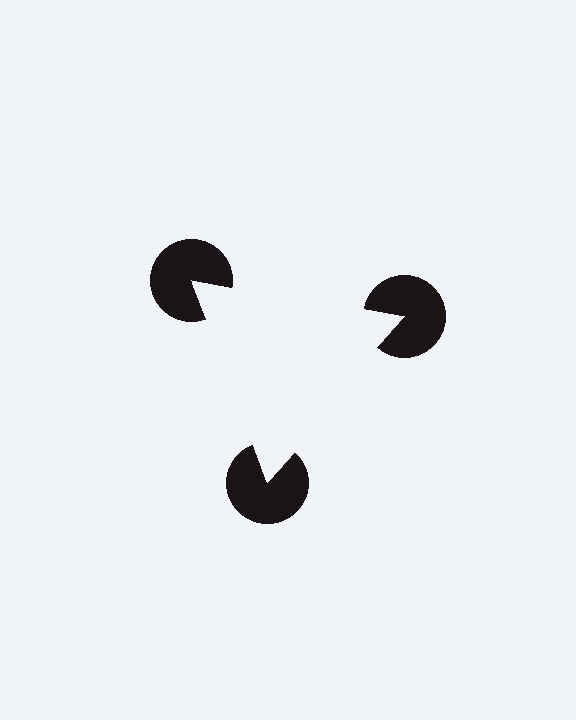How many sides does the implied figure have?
3 sides.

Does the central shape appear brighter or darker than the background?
It typically appears slightly brighter than the background, even though no actual brightness change is drawn.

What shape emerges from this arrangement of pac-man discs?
An illusory triangle — its edges are inferred from the aligned wedge cuts in the pac-man discs, not physically drawn.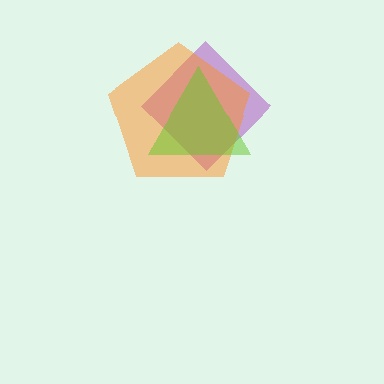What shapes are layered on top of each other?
The layered shapes are: a purple diamond, an orange pentagon, a lime triangle.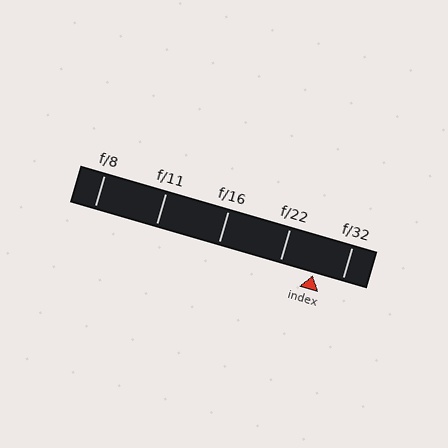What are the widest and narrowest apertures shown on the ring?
The widest aperture shown is f/8 and the narrowest is f/32.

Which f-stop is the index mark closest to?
The index mark is closest to f/32.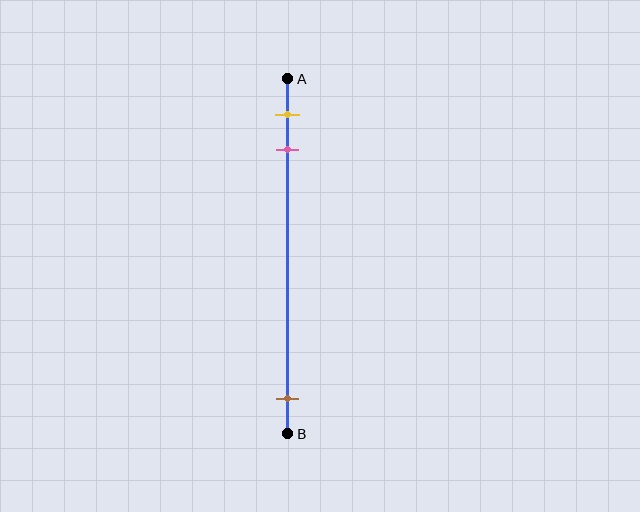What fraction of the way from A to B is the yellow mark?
The yellow mark is approximately 10% (0.1) of the way from A to B.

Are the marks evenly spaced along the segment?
No, the marks are not evenly spaced.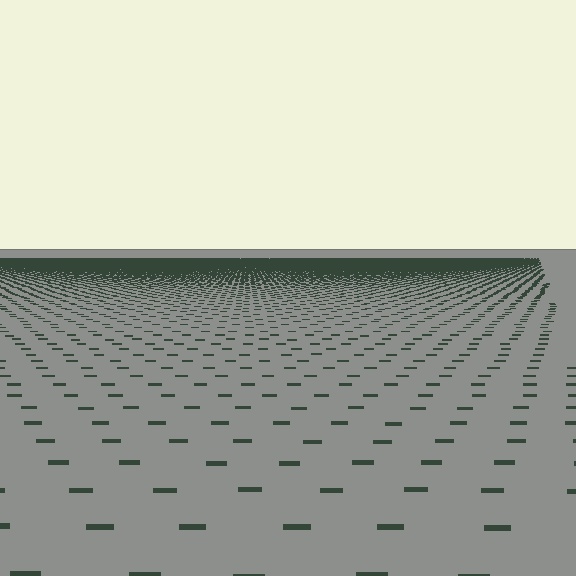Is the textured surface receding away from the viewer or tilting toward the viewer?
The surface is receding away from the viewer. Texture elements get smaller and denser toward the top.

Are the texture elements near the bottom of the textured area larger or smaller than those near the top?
Larger. Near the bottom, elements are closer to the viewer and appear at a bigger on-screen size.